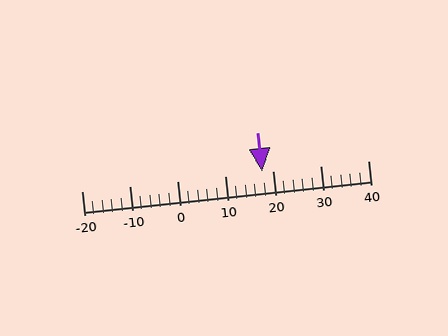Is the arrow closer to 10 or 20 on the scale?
The arrow is closer to 20.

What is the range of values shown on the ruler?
The ruler shows values from -20 to 40.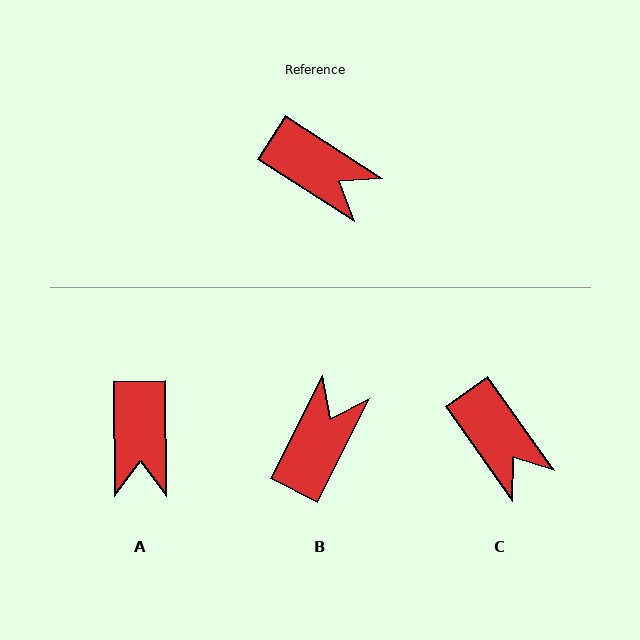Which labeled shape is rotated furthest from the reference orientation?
B, about 96 degrees away.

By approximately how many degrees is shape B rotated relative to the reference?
Approximately 96 degrees counter-clockwise.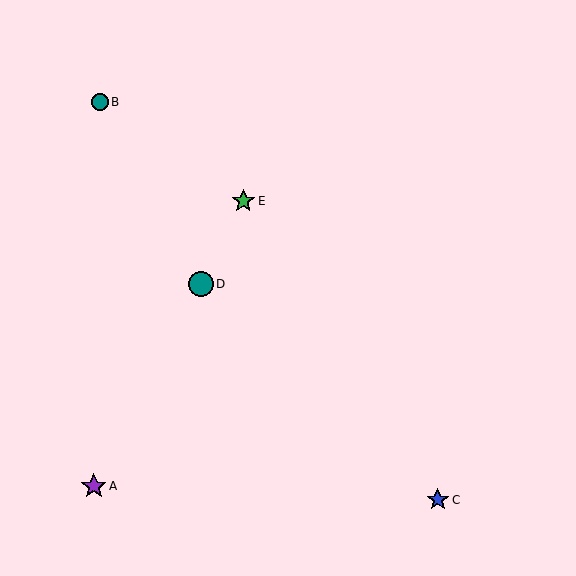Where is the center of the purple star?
The center of the purple star is at (94, 486).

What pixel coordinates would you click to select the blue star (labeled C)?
Click at (438, 500) to select the blue star C.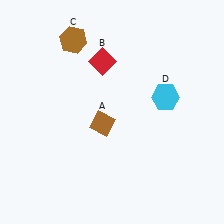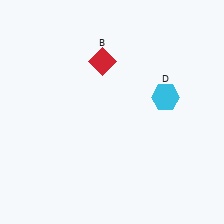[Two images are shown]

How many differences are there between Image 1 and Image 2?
There are 2 differences between the two images.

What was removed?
The brown hexagon (C), the brown diamond (A) were removed in Image 2.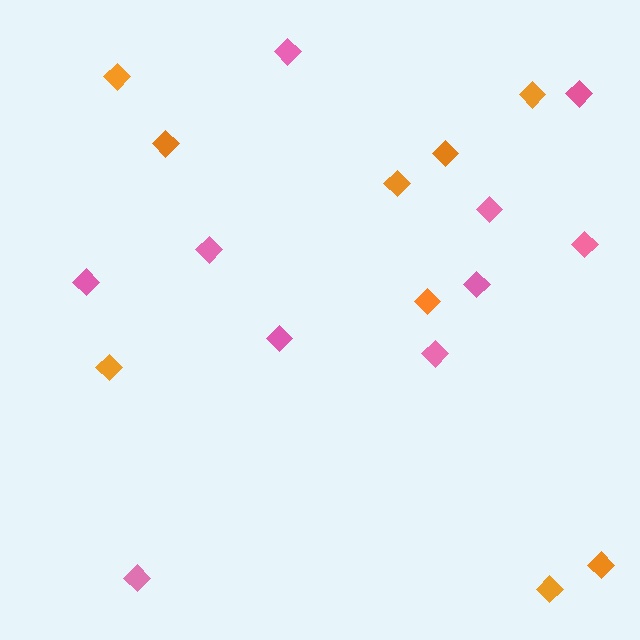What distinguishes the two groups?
There are 2 groups: one group of pink diamonds (10) and one group of orange diamonds (9).